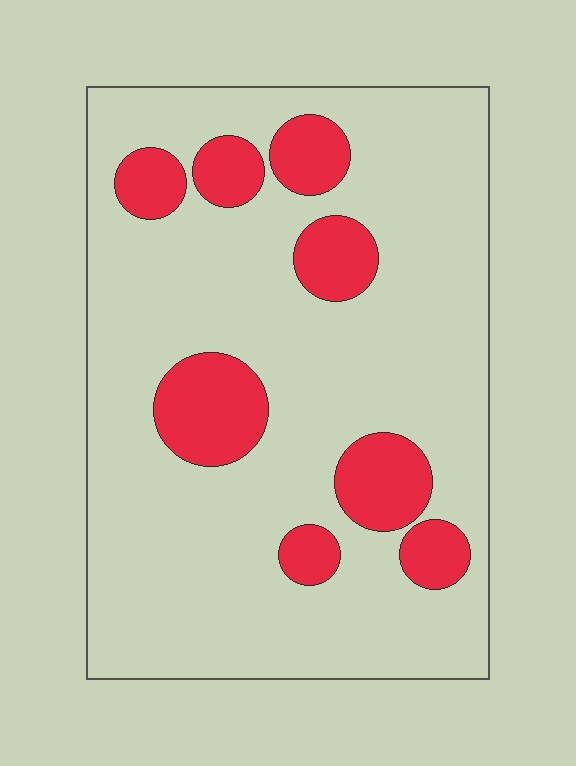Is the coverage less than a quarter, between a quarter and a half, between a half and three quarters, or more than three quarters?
Less than a quarter.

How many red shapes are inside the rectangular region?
8.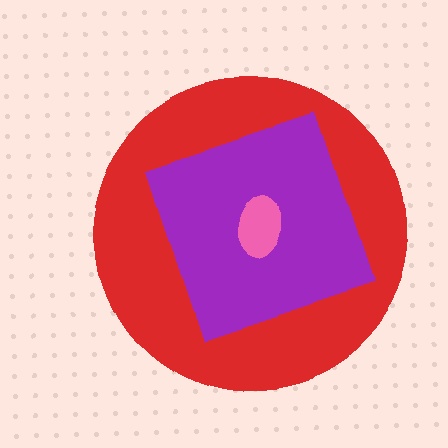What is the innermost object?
The pink ellipse.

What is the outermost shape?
The red circle.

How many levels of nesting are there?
3.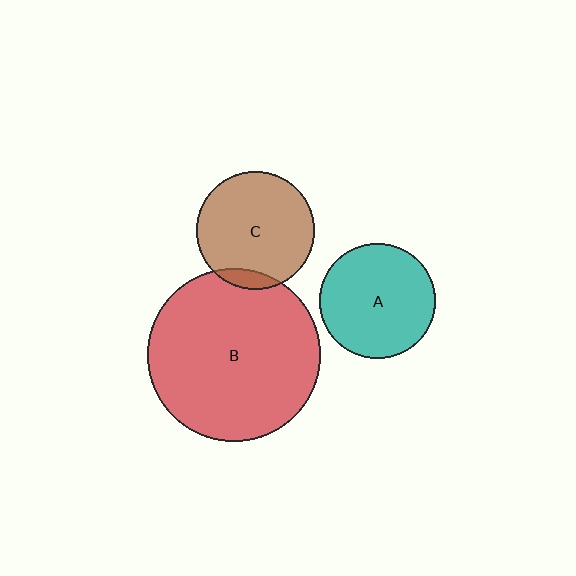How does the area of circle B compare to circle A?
Approximately 2.2 times.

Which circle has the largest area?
Circle B (red).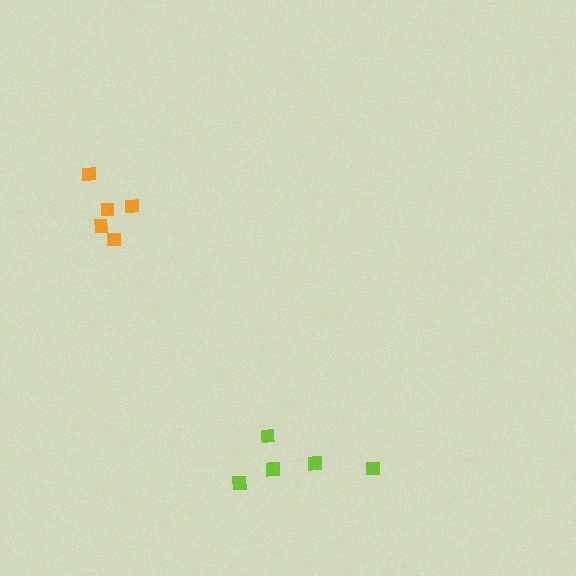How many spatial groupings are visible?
There are 2 spatial groupings.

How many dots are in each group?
Group 1: 5 dots, Group 2: 5 dots (10 total).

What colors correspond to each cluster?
The clusters are colored: lime, orange.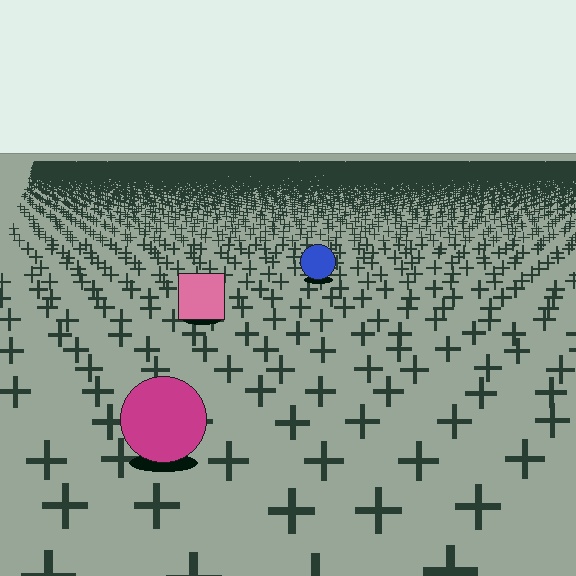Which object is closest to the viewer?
The magenta circle is closest. The texture marks near it are larger and more spread out.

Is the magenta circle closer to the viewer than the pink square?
Yes. The magenta circle is closer — you can tell from the texture gradient: the ground texture is coarser near it.